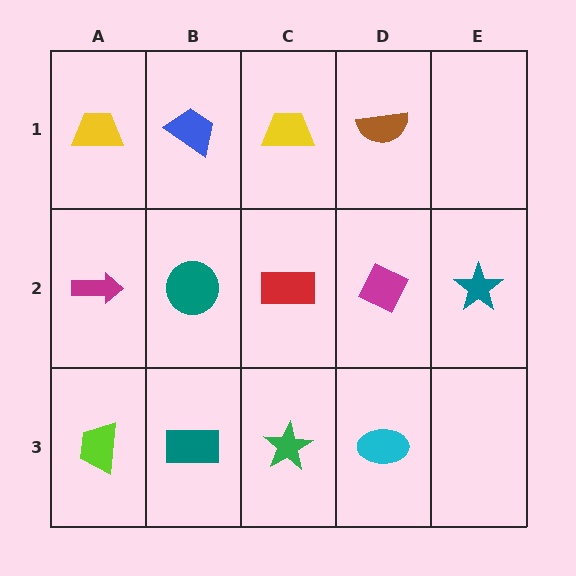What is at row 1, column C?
A yellow trapezoid.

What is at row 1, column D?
A brown semicircle.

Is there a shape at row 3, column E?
No, that cell is empty.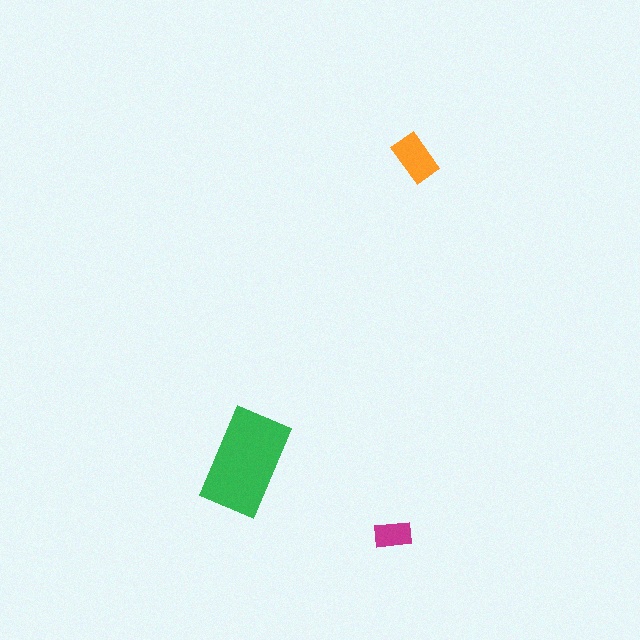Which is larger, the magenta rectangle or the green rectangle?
The green one.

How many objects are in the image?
There are 3 objects in the image.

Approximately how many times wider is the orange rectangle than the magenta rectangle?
About 1.5 times wider.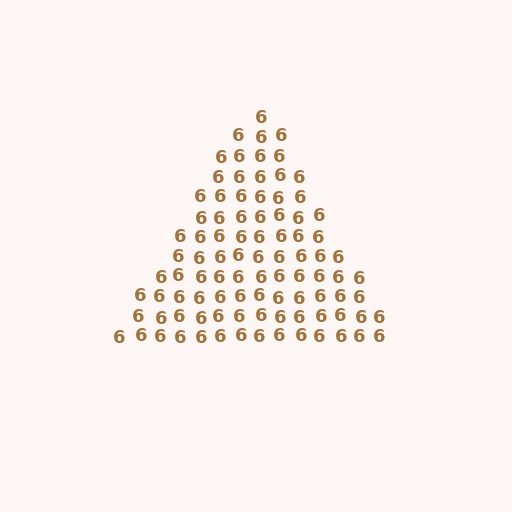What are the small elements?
The small elements are digit 6's.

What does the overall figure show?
The overall figure shows a triangle.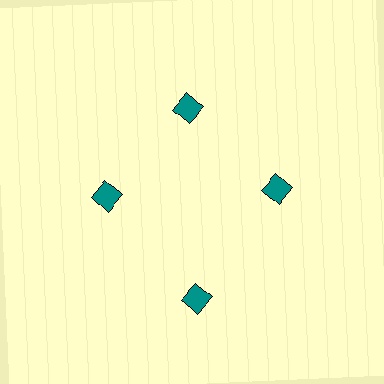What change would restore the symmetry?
The symmetry would be restored by moving it inward, back onto the ring so that all 4 diamonds sit at equal angles and equal distance from the center.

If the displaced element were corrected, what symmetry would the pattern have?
It would have 4-fold rotational symmetry — the pattern would map onto itself every 90 degrees.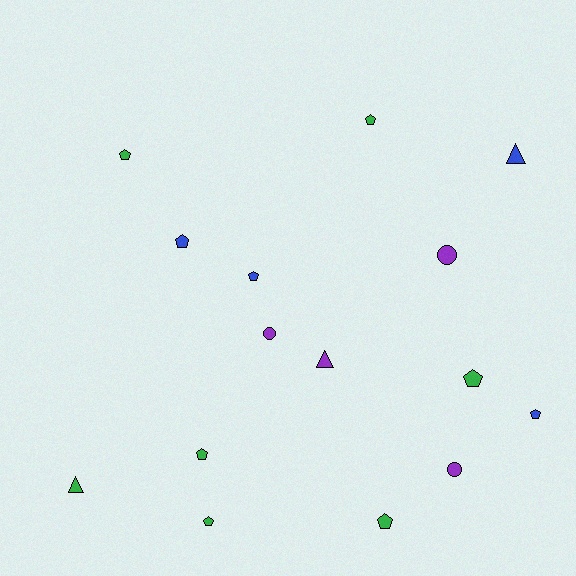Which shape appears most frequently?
Pentagon, with 9 objects.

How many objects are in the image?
There are 15 objects.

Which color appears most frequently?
Green, with 7 objects.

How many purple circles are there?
There are 3 purple circles.